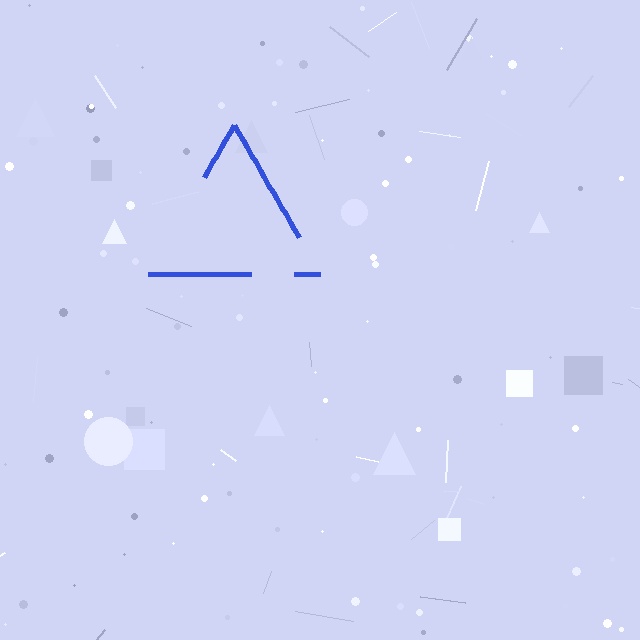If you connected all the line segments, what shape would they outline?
They would outline a triangle.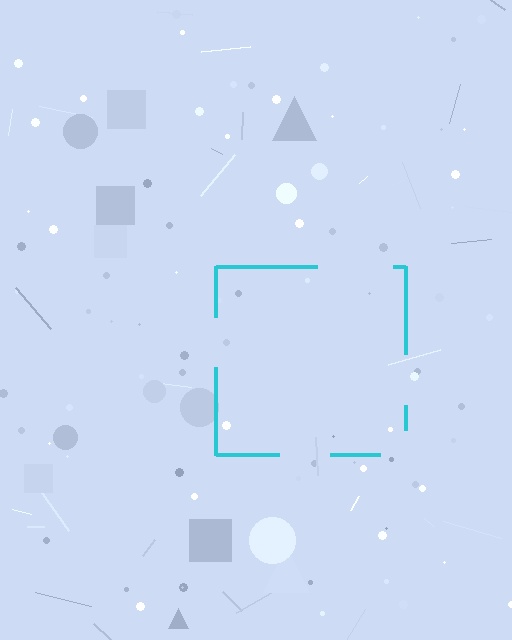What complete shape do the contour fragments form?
The contour fragments form a square.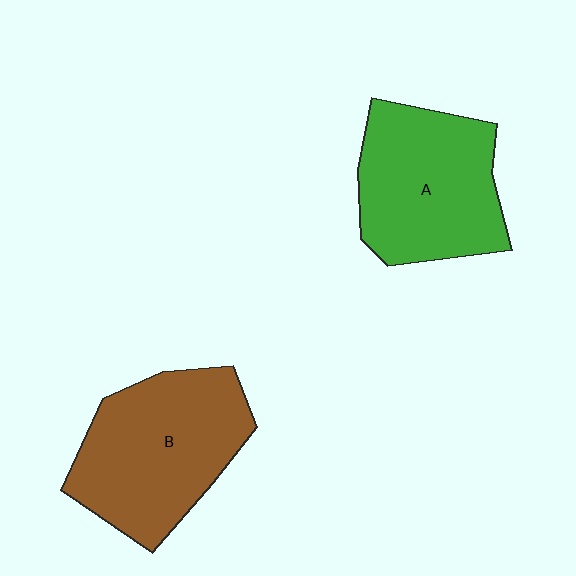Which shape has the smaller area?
Shape A (green).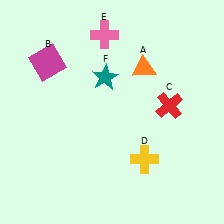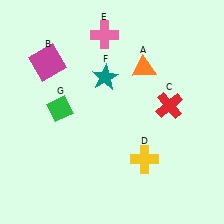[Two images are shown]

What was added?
A green diamond (G) was added in Image 2.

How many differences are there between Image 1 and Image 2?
There is 1 difference between the two images.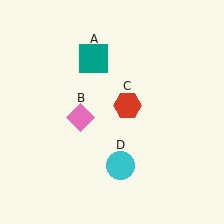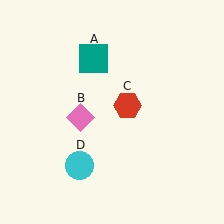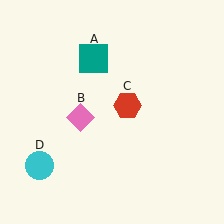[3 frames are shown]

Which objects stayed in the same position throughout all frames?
Teal square (object A) and pink diamond (object B) and red hexagon (object C) remained stationary.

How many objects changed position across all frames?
1 object changed position: cyan circle (object D).